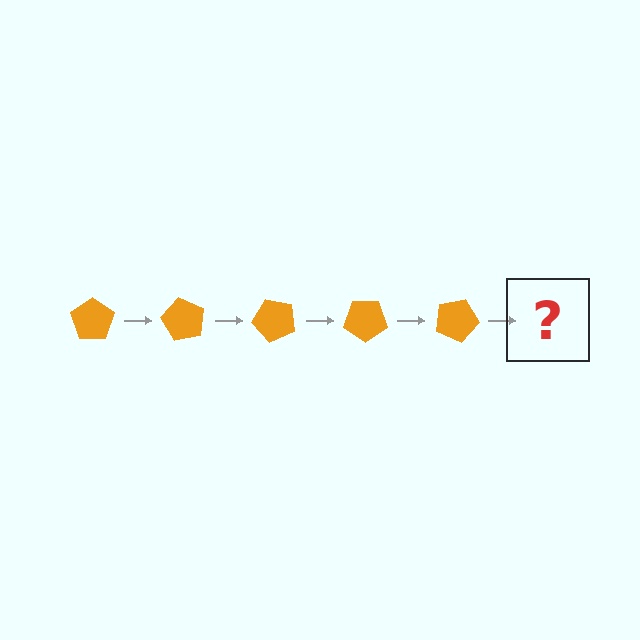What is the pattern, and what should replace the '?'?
The pattern is that the pentagon rotates 60 degrees each step. The '?' should be an orange pentagon rotated 300 degrees.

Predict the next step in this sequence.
The next step is an orange pentagon rotated 300 degrees.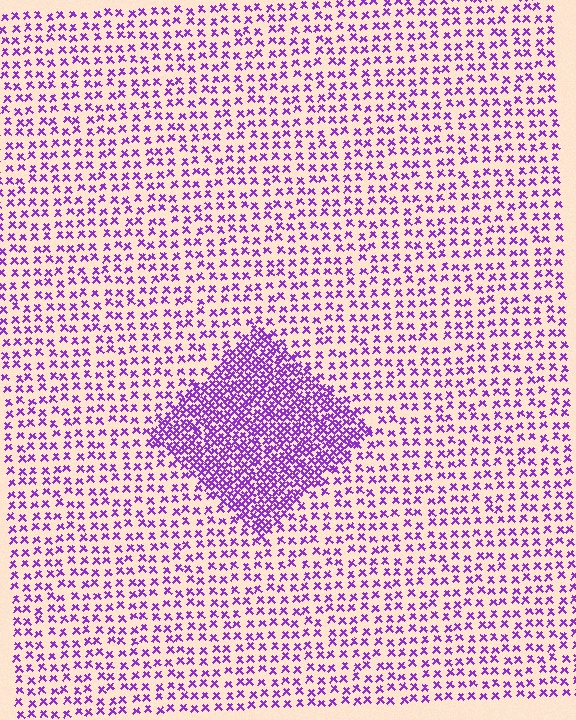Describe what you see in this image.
The image contains small purple elements arranged at two different densities. A diamond-shaped region is visible where the elements are more densely packed than the surrounding area.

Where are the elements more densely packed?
The elements are more densely packed inside the diamond boundary.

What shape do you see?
I see a diamond.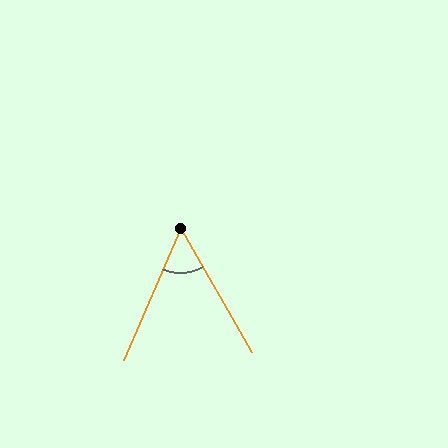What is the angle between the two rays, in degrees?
Approximately 53 degrees.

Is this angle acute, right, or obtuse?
It is acute.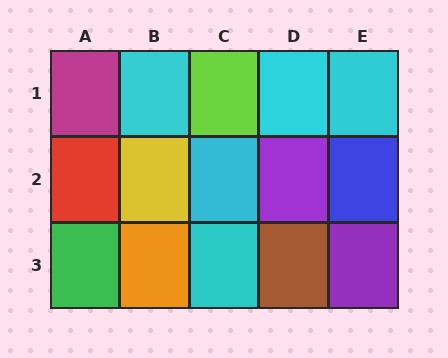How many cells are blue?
1 cell is blue.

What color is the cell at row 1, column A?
Magenta.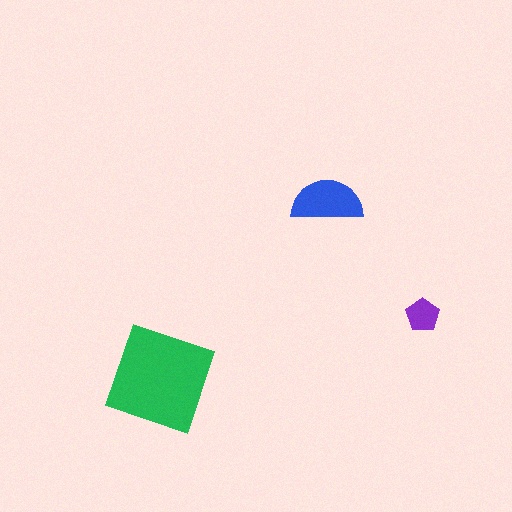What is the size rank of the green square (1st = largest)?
1st.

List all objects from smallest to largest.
The purple pentagon, the blue semicircle, the green square.